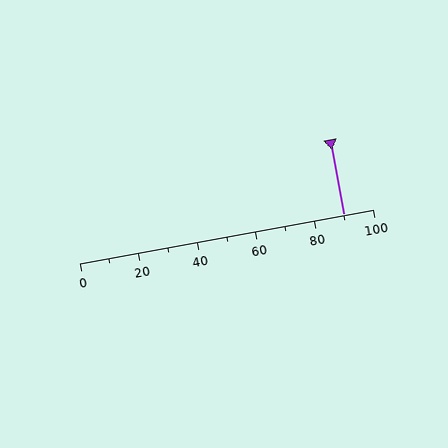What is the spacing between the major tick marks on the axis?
The major ticks are spaced 20 apart.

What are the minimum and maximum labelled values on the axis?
The axis runs from 0 to 100.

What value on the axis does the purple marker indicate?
The marker indicates approximately 90.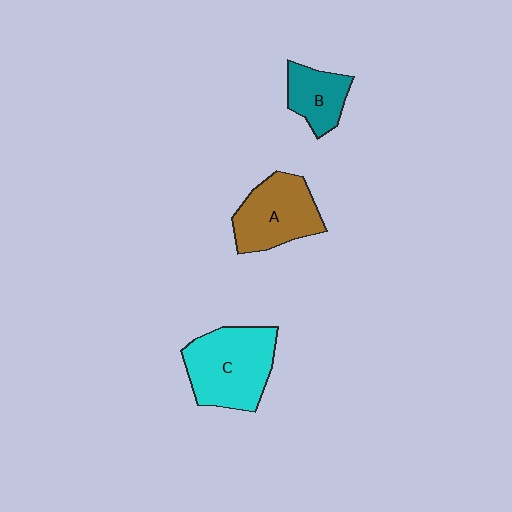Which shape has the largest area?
Shape C (cyan).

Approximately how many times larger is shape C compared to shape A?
Approximately 1.2 times.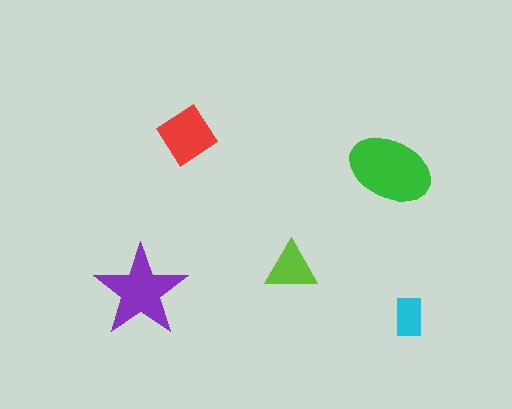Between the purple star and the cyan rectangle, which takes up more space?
The purple star.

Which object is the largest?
The green ellipse.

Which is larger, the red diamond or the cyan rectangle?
The red diamond.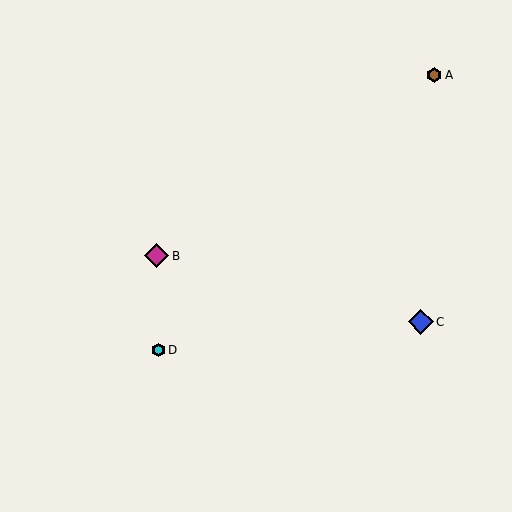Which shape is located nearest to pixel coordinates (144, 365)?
The cyan hexagon (labeled D) at (158, 350) is nearest to that location.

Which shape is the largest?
The blue diamond (labeled C) is the largest.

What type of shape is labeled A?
Shape A is a brown hexagon.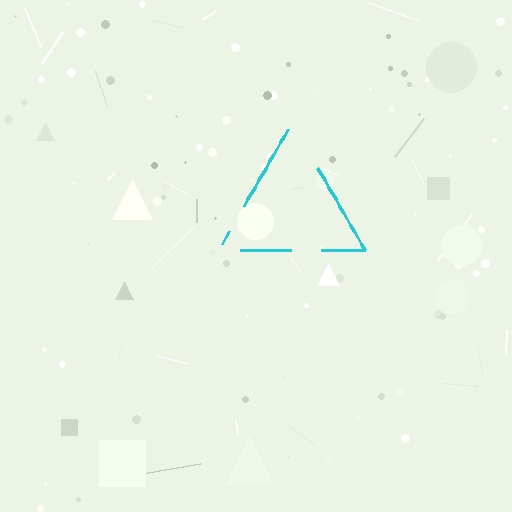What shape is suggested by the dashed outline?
The dashed outline suggests a triangle.